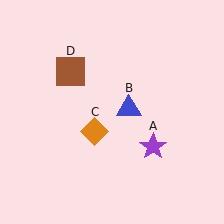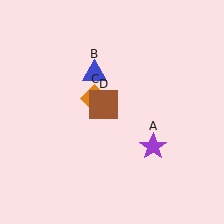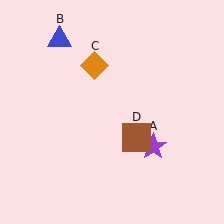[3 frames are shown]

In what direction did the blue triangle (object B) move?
The blue triangle (object B) moved up and to the left.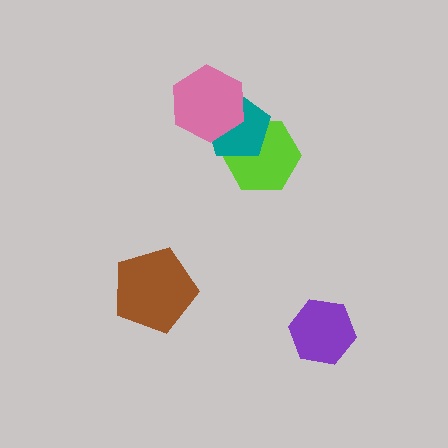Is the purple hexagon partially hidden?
No, no other shape covers it.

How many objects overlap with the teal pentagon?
2 objects overlap with the teal pentagon.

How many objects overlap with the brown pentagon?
0 objects overlap with the brown pentagon.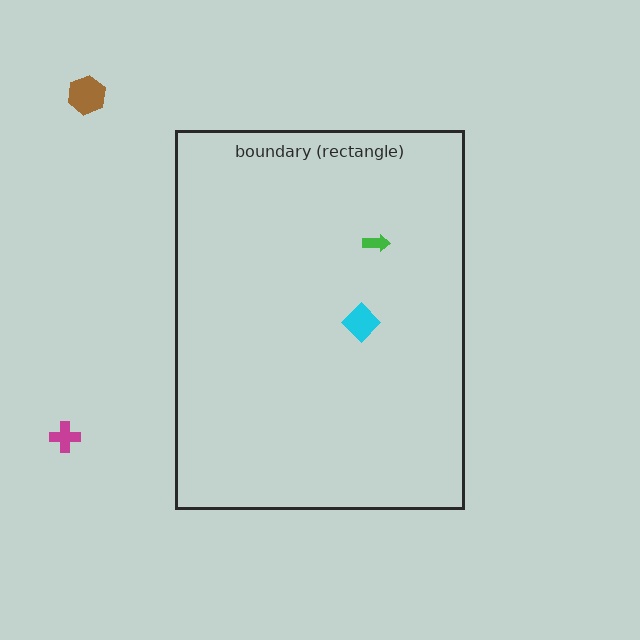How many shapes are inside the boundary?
2 inside, 2 outside.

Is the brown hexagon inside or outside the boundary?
Outside.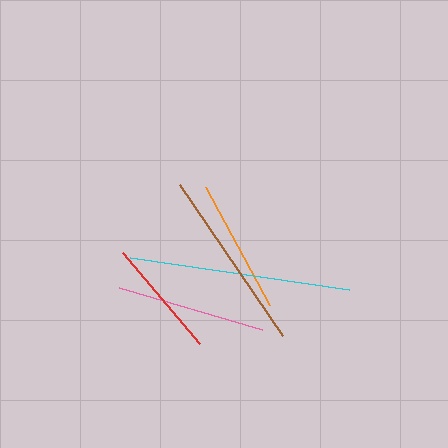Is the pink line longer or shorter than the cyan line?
The cyan line is longer than the pink line.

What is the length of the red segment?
The red segment is approximately 119 pixels long.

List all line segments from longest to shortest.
From longest to shortest: cyan, brown, pink, orange, red.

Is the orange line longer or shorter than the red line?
The orange line is longer than the red line.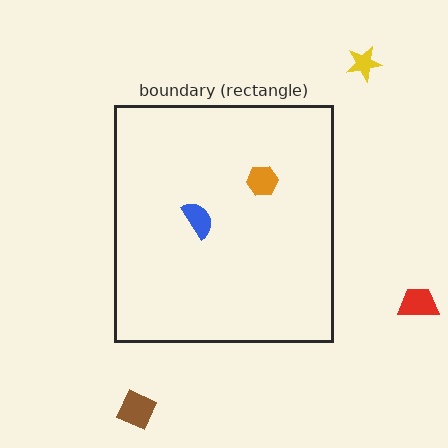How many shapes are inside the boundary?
2 inside, 3 outside.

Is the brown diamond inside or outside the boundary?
Outside.